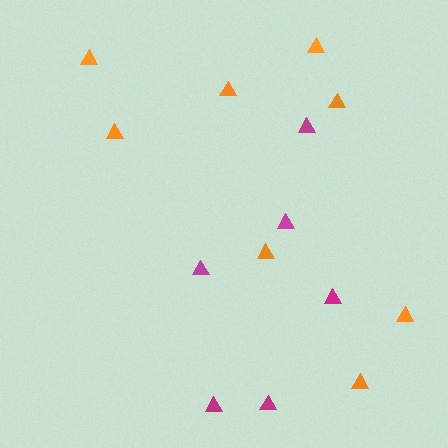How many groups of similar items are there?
There are 2 groups: one group of magenta triangles (6) and one group of orange triangles (8).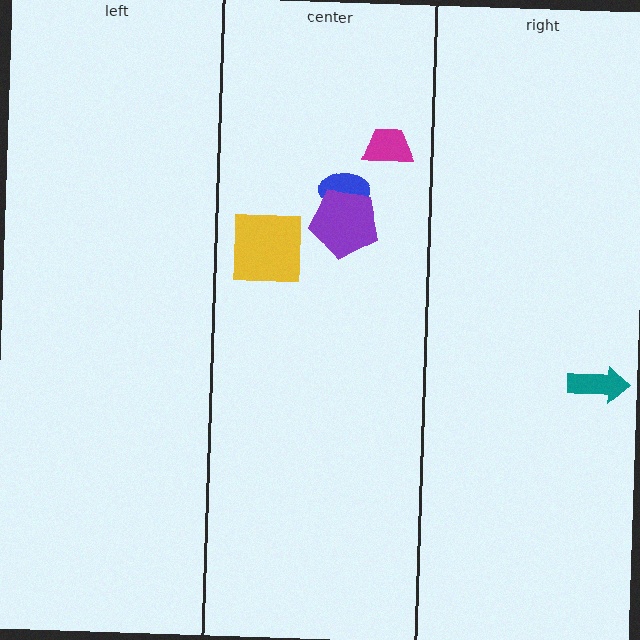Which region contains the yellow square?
The center region.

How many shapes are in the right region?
1.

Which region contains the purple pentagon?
The center region.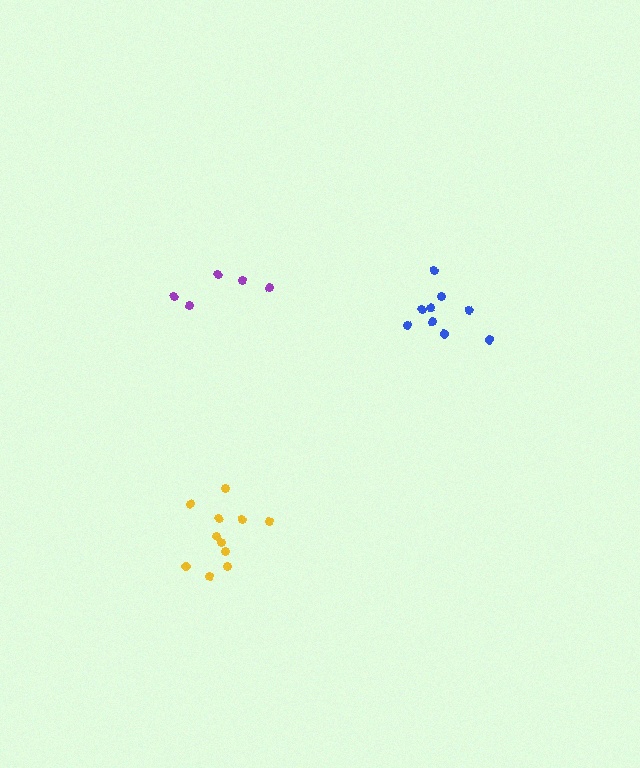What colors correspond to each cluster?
The clusters are colored: blue, purple, yellow.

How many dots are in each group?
Group 1: 9 dots, Group 2: 5 dots, Group 3: 11 dots (25 total).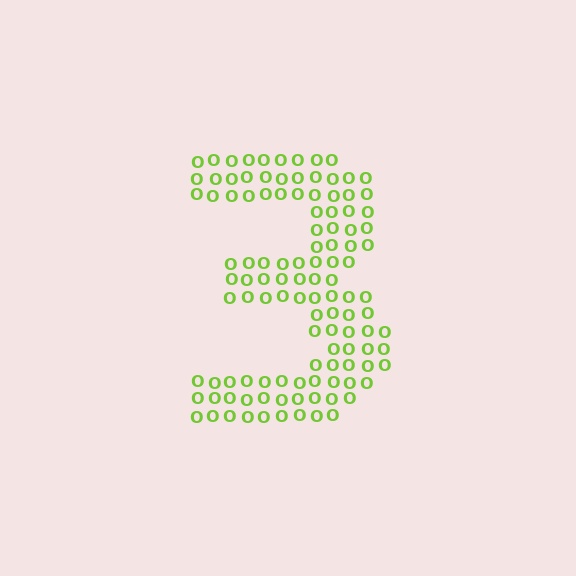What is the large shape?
The large shape is the digit 3.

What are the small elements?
The small elements are letter O's.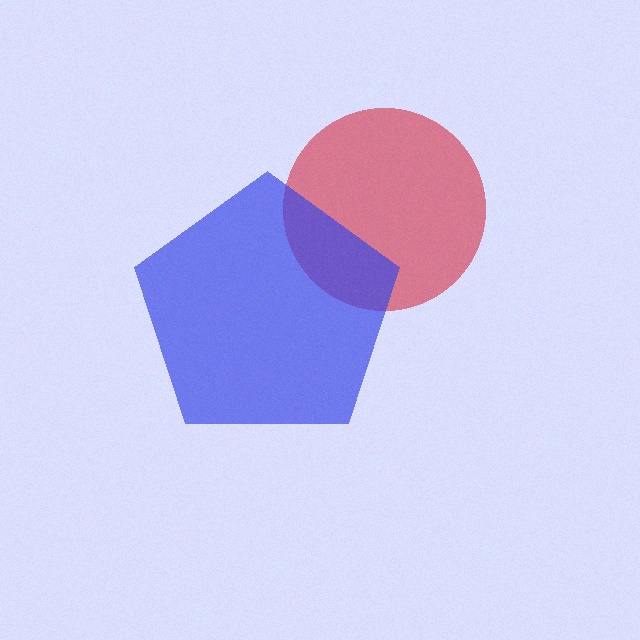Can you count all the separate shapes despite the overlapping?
Yes, there are 2 separate shapes.